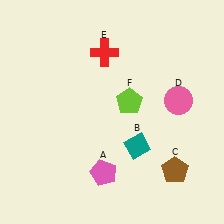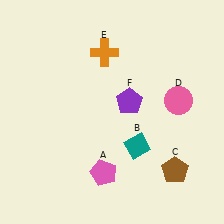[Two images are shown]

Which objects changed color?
E changed from red to orange. F changed from lime to purple.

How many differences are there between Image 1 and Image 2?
There are 2 differences between the two images.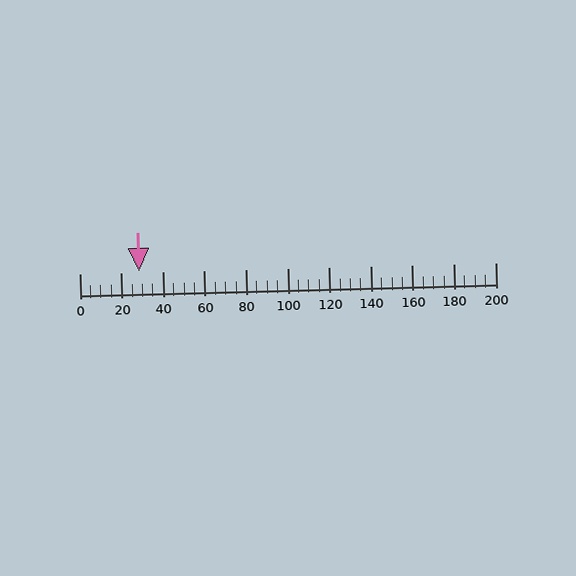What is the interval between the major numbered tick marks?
The major tick marks are spaced 20 units apart.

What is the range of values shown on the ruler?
The ruler shows values from 0 to 200.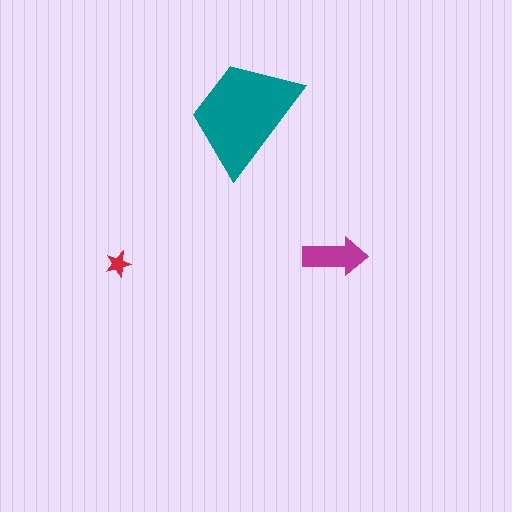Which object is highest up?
The teal trapezoid is topmost.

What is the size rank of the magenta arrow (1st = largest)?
2nd.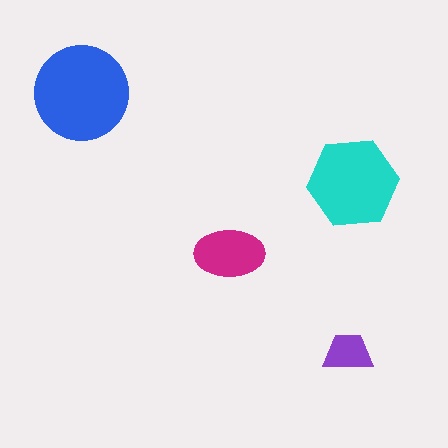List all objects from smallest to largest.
The purple trapezoid, the magenta ellipse, the cyan hexagon, the blue circle.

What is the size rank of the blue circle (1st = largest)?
1st.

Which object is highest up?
The blue circle is topmost.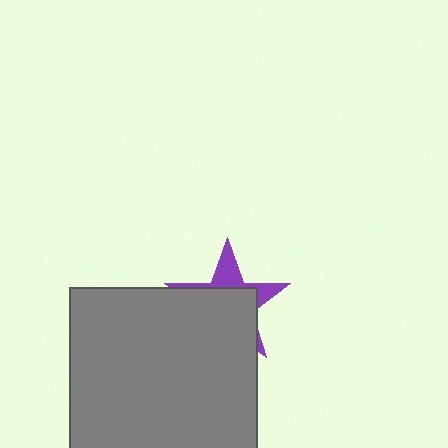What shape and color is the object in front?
The object in front is a gray square.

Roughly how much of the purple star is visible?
A small part of it is visible (roughly 32%).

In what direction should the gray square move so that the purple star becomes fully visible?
The gray square should move down. That is the shortest direction to clear the overlap and leave the purple star fully visible.